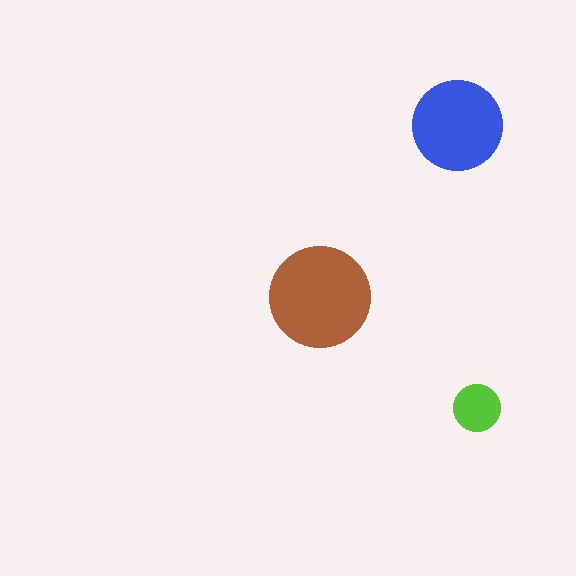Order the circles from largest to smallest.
the brown one, the blue one, the lime one.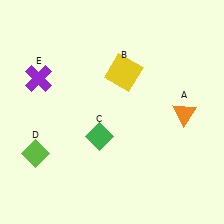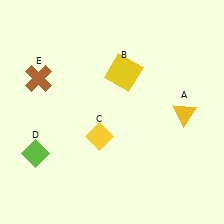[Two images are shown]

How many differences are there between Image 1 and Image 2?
There are 3 differences between the two images.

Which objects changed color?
A changed from orange to yellow. C changed from green to yellow. E changed from purple to brown.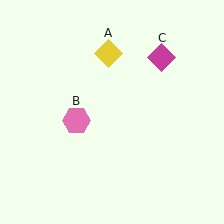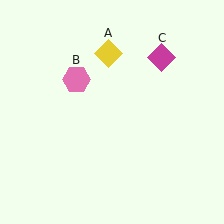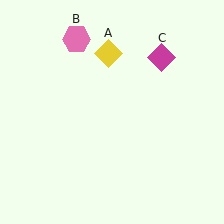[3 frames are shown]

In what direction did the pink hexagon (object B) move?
The pink hexagon (object B) moved up.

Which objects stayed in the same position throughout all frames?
Yellow diamond (object A) and magenta diamond (object C) remained stationary.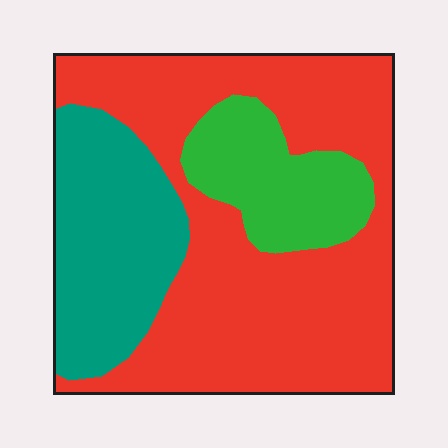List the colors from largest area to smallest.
From largest to smallest: red, teal, green.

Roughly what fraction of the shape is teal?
Teal takes up about one quarter (1/4) of the shape.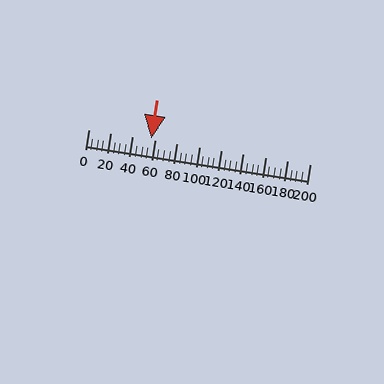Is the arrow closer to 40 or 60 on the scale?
The arrow is closer to 60.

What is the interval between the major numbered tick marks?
The major tick marks are spaced 20 units apart.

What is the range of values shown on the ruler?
The ruler shows values from 0 to 200.